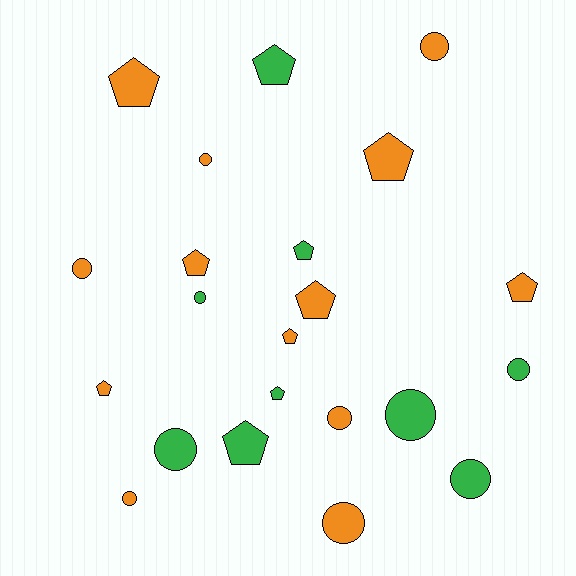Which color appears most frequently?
Orange, with 13 objects.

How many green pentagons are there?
There are 4 green pentagons.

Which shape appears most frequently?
Pentagon, with 11 objects.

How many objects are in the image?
There are 22 objects.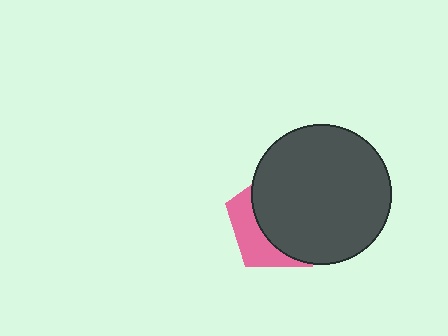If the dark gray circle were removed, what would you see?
You would see the complete pink pentagon.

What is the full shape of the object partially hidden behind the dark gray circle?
The partially hidden object is a pink pentagon.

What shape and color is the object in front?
The object in front is a dark gray circle.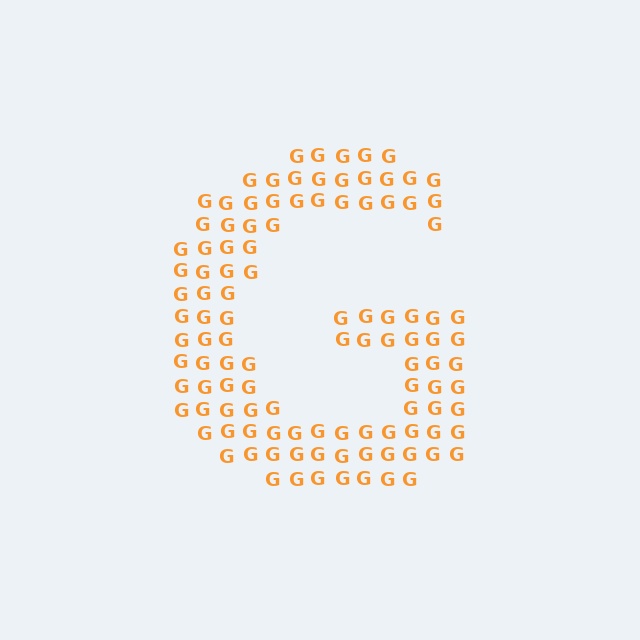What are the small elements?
The small elements are letter G's.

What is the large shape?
The large shape is the letter G.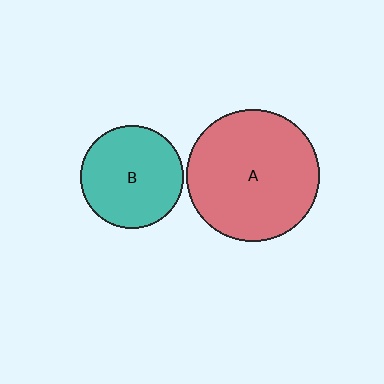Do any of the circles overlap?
No, none of the circles overlap.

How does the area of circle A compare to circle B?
Approximately 1.6 times.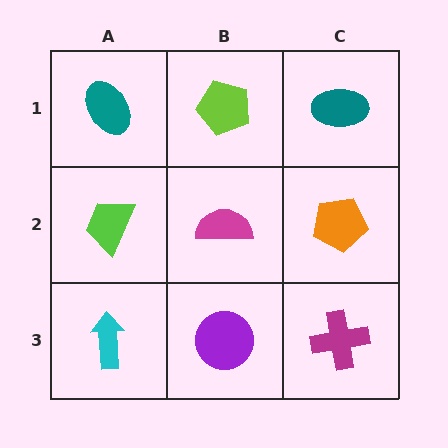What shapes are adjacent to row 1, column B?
A magenta semicircle (row 2, column B), a teal ellipse (row 1, column A), a teal ellipse (row 1, column C).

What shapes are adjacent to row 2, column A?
A teal ellipse (row 1, column A), a cyan arrow (row 3, column A), a magenta semicircle (row 2, column B).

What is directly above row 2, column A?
A teal ellipse.